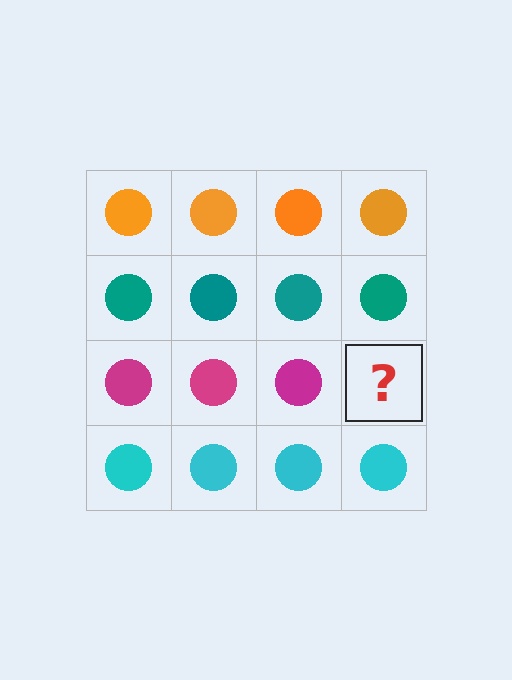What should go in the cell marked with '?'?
The missing cell should contain a magenta circle.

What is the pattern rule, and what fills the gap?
The rule is that each row has a consistent color. The gap should be filled with a magenta circle.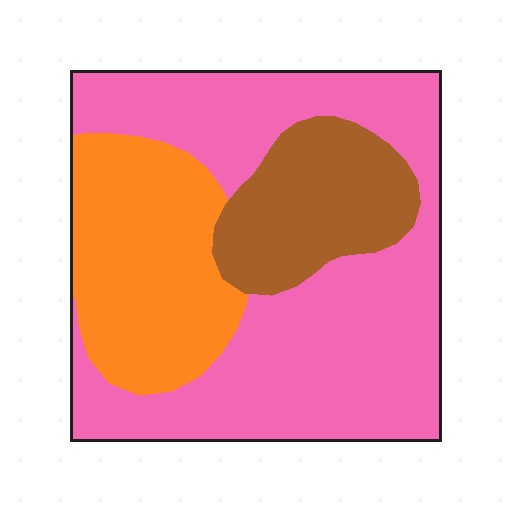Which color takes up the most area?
Pink, at roughly 55%.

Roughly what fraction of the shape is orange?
Orange covers about 25% of the shape.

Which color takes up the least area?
Brown, at roughly 20%.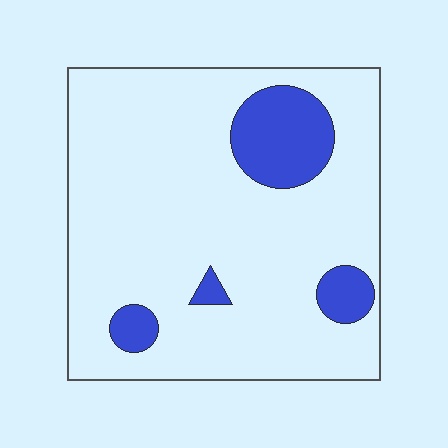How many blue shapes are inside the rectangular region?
4.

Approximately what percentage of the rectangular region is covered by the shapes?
Approximately 15%.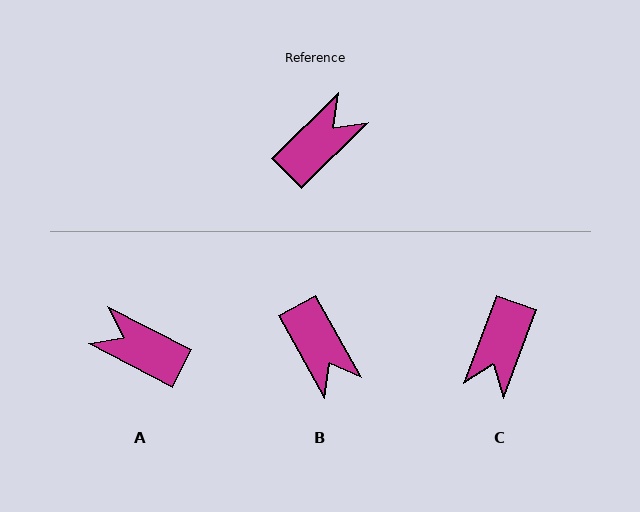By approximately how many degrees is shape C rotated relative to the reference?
Approximately 155 degrees clockwise.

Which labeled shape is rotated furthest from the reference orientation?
C, about 155 degrees away.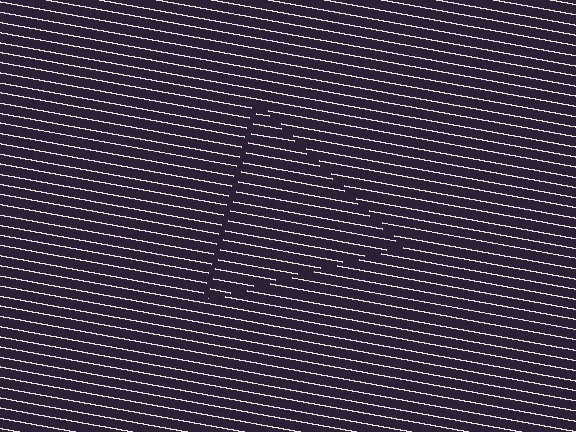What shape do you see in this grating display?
An illusory triangle. The interior of the shape contains the same grating, shifted by half a period — the contour is defined by the phase discontinuity where line-ends from the inner and outer gratings abut.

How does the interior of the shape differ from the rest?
The interior of the shape contains the same grating, shifted by half a period — the contour is defined by the phase discontinuity where line-ends from the inner and outer gratings abut.